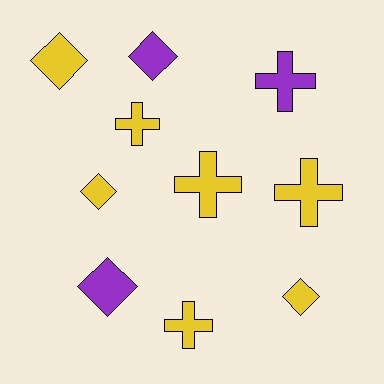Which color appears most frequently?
Yellow, with 7 objects.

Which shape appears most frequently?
Diamond, with 5 objects.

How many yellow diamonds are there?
There are 3 yellow diamonds.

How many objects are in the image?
There are 10 objects.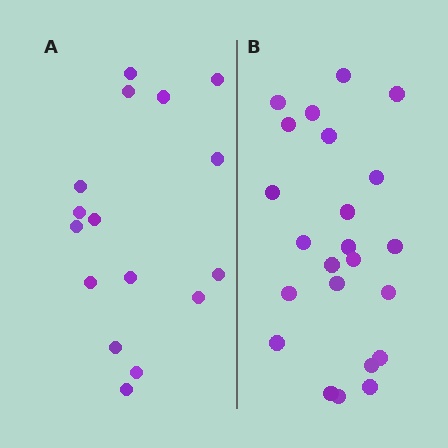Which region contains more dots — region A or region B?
Region B (the right region) has more dots.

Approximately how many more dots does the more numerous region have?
Region B has roughly 8 or so more dots than region A.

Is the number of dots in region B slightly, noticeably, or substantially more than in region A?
Region B has noticeably more, but not dramatically so. The ratio is roughly 1.4 to 1.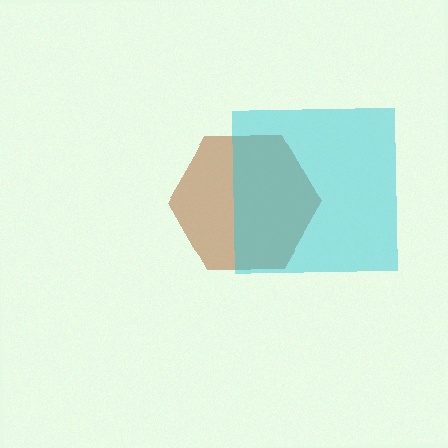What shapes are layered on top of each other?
The layered shapes are: a brown hexagon, a cyan square.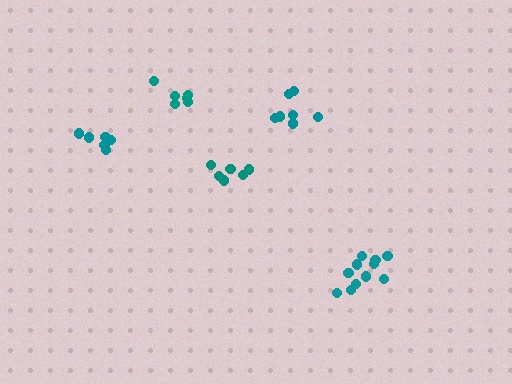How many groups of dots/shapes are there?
There are 5 groups.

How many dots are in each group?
Group 1: 11 dots, Group 2: 6 dots, Group 3: 6 dots, Group 4: 6 dots, Group 5: 7 dots (36 total).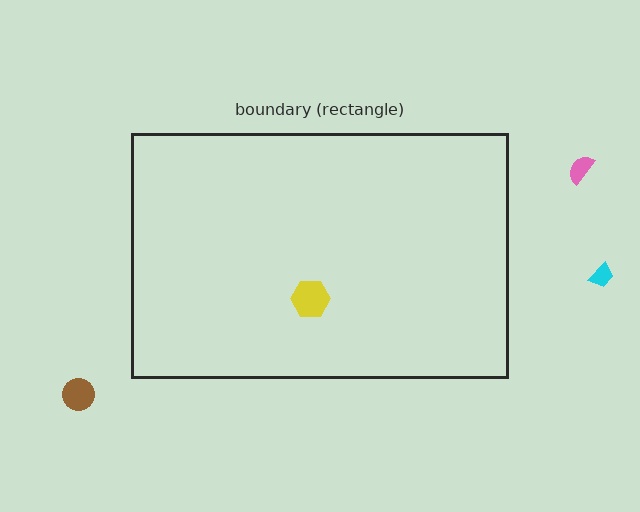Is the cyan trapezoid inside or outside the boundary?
Outside.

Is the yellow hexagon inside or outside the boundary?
Inside.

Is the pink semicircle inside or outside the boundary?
Outside.